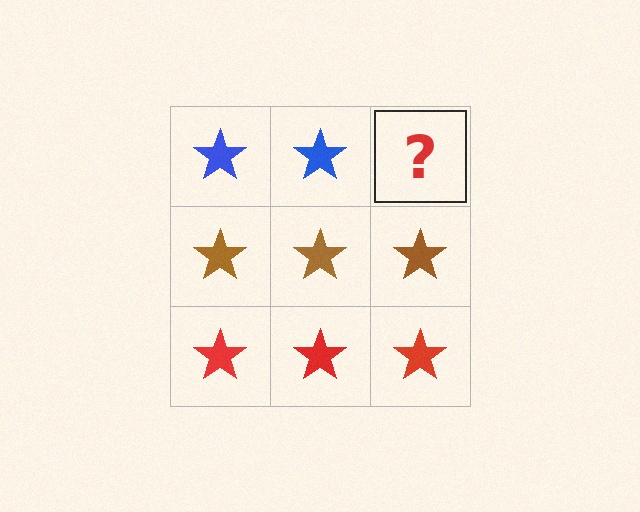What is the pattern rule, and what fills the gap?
The rule is that each row has a consistent color. The gap should be filled with a blue star.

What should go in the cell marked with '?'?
The missing cell should contain a blue star.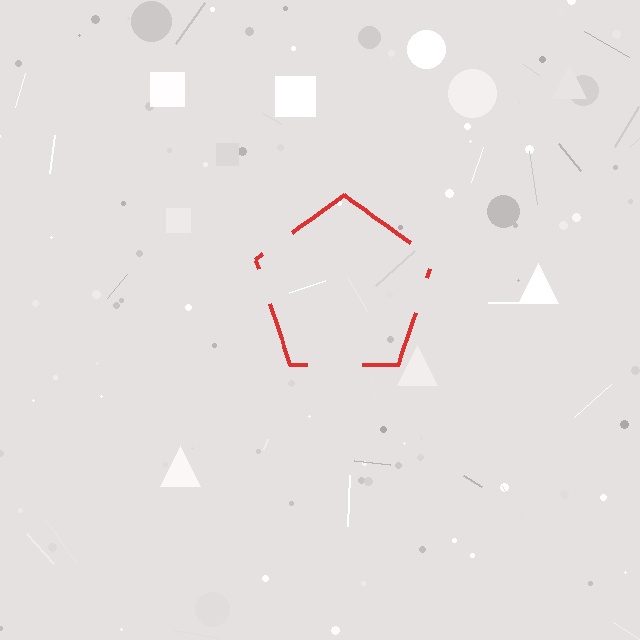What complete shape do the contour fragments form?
The contour fragments form a pentagon.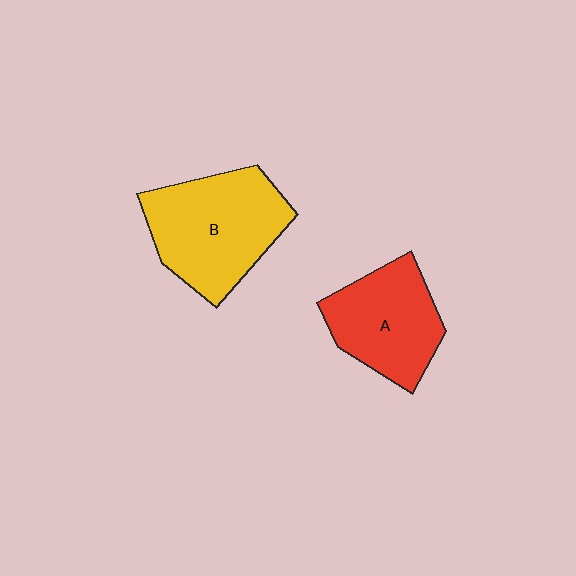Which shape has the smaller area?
Shape A (red).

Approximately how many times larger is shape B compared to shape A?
Approximately 1.3 times.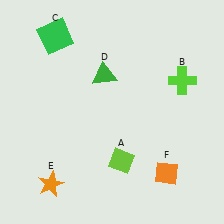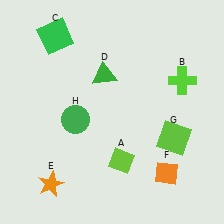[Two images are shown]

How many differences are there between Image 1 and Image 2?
There are 2 differences between the two images.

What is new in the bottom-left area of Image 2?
A green circle (H) was added in the bottom-left area of Image 2.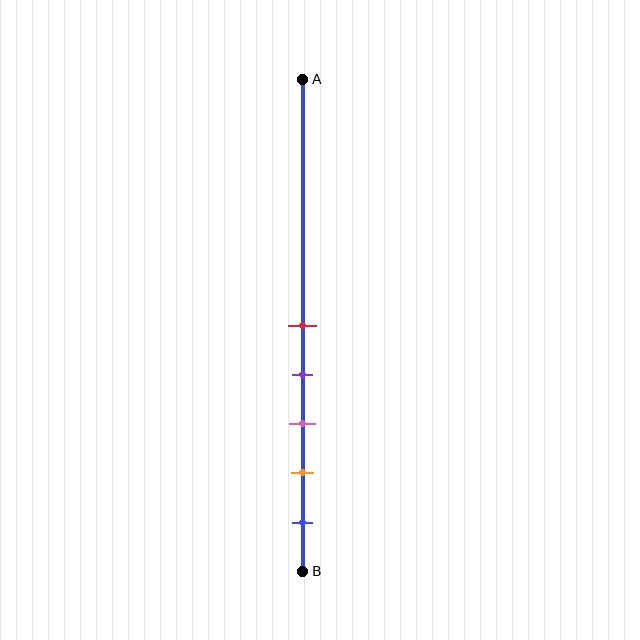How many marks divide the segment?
There are 5 marks dividing the segment.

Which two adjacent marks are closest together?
The red and purple marks are the closest adjacent pair.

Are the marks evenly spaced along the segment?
Yes, the marks are approximately evenly spaced.